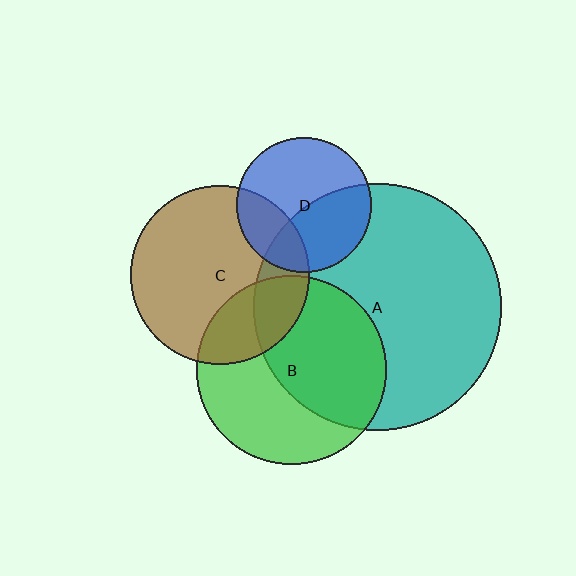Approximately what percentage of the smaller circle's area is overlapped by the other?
Approximately 25%.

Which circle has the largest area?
Circle A (teal).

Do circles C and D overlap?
Yes.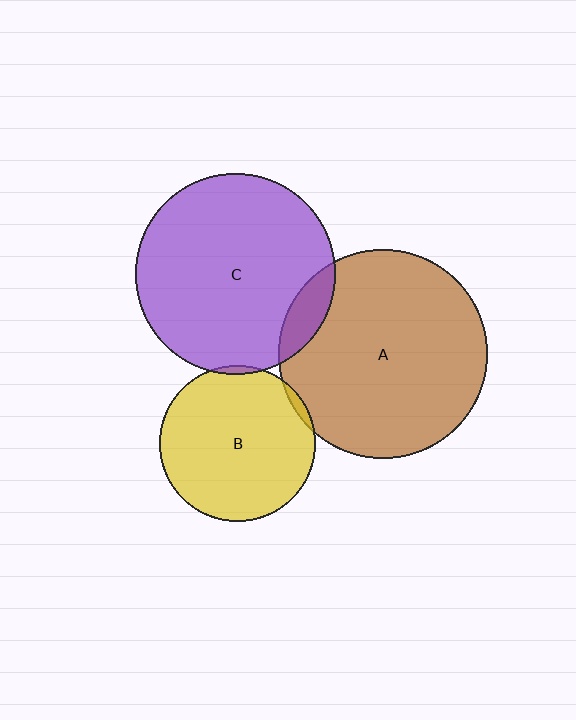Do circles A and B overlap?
Yes.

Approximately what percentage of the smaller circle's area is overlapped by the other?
Approximately 5%.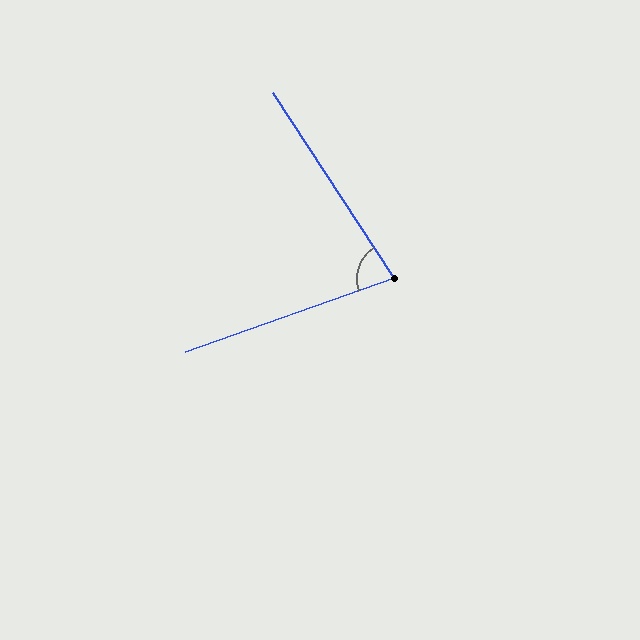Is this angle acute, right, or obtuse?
It is acute.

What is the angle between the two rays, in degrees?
Approximately 76 degrees.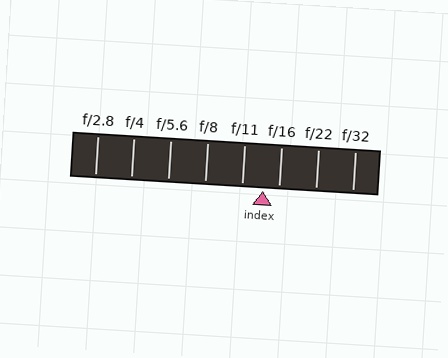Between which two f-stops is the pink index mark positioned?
The index mark is between f/11 and f/16.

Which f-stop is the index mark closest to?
The index mark is closest to f/16.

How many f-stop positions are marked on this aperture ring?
There are 8 f-stop positions marked.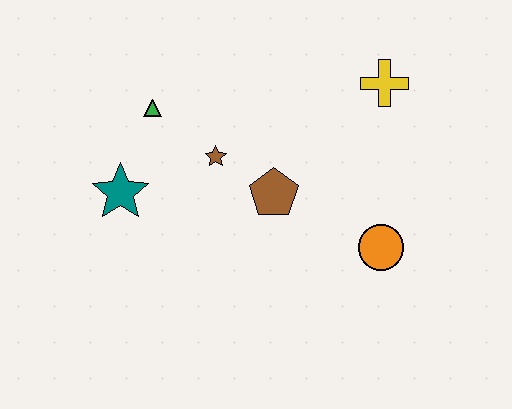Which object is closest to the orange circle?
The brown pentagon is closest to the orange circle.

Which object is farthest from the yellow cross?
The teal star is farthest from the yellow cross.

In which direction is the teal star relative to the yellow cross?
The teal star is to the left of the yellow cross.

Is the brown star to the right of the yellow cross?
No